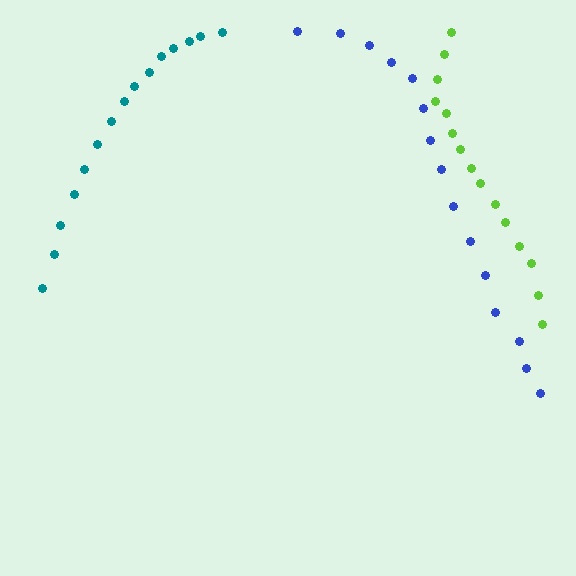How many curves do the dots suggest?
There are 3 distinct paths.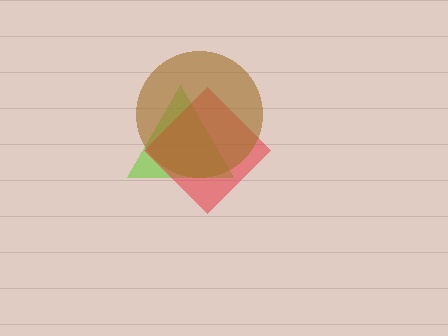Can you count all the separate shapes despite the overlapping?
Yes, there are 3 separate shapes.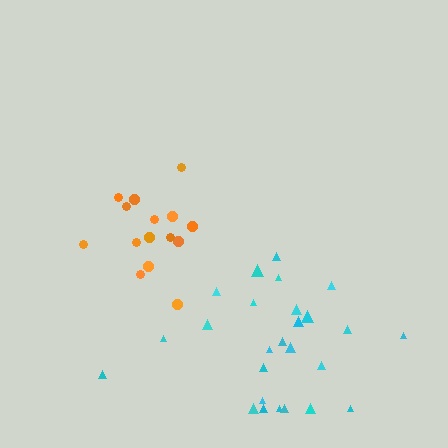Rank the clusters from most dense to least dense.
cyan, orange.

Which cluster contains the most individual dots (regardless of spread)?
Cyan (26).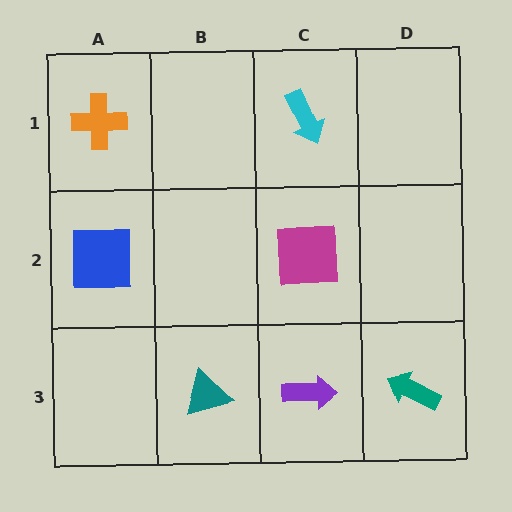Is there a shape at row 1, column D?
No, that cell is empty.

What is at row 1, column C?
A cyan arrow.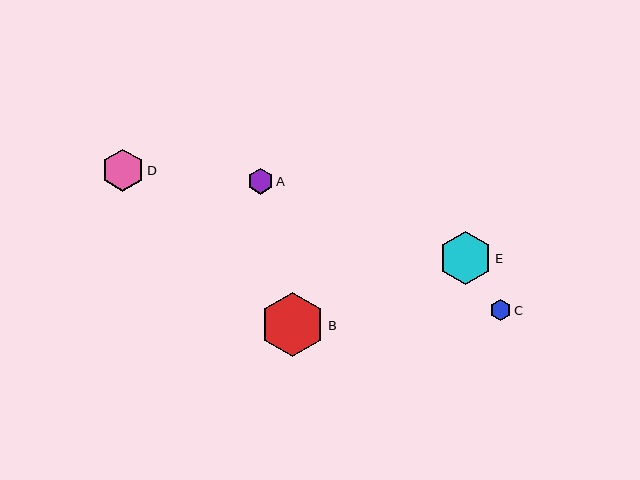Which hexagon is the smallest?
Hexagon C is the smallest with a size of approximately 21 pixels.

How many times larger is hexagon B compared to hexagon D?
Hexagon B is approximately 1.5 times the size of hexagon D.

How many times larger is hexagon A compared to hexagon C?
Hexagon A is approximately 1.2 times the size of hexagon C.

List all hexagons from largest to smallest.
From largest to smallest: B, E, D, A, C.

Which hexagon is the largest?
Hexagon B is the largest with a size of approximately 64 pixels.